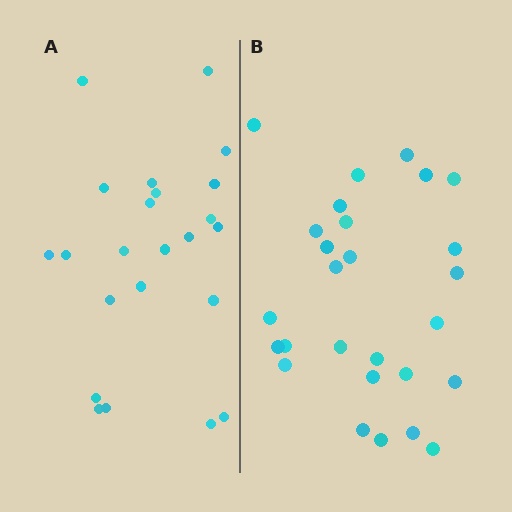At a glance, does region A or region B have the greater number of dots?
Region B (the right region) has more dots.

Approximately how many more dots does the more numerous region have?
Region B has about 4 more dots than region A.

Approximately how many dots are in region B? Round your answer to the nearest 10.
About 30 dots. (The exact count is 27, which rounds to 30.)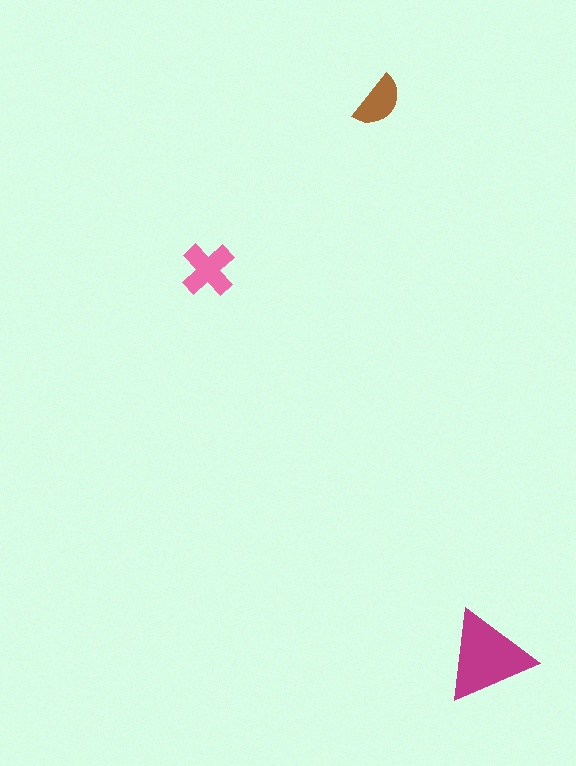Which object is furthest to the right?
The magenta triangle is rightmost.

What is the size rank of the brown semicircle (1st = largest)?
3rd.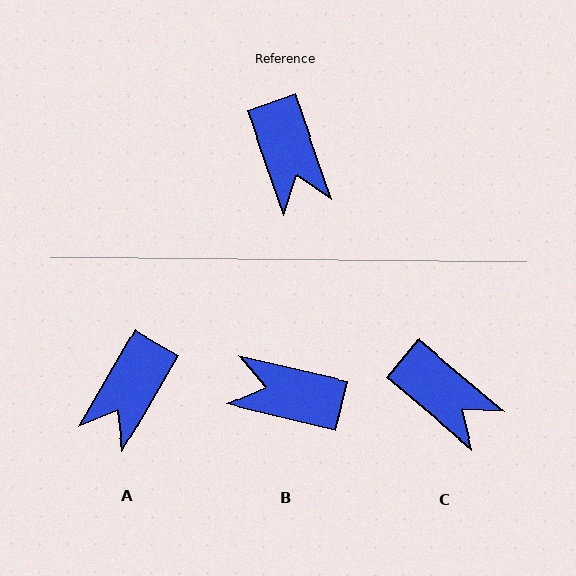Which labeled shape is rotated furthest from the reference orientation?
B, about 122 degrees away.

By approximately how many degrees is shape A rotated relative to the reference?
Approximately 49 degrees clockwise.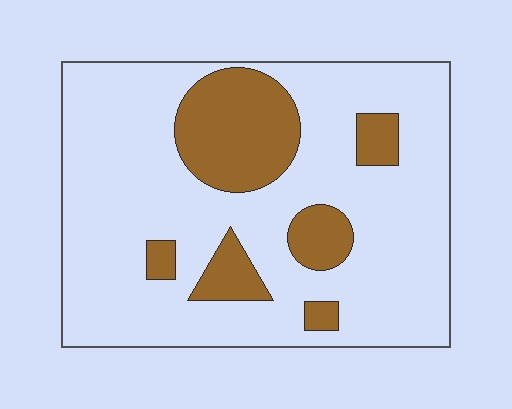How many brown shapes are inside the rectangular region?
6.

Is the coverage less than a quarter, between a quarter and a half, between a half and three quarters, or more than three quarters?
Less than a quarter.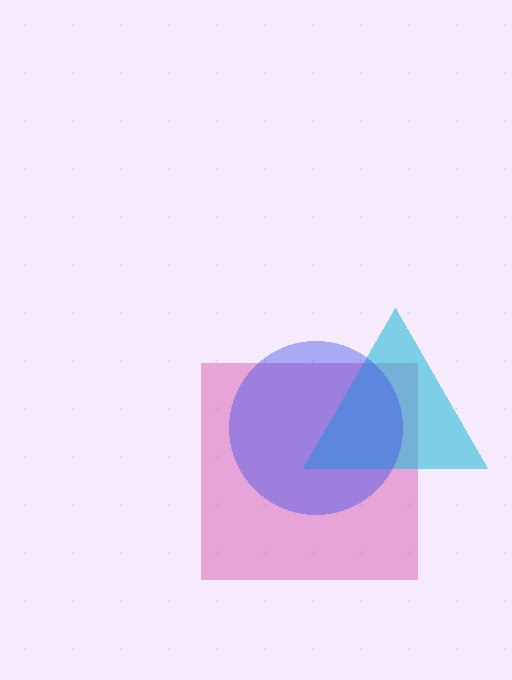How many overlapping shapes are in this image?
There are 3 overlapping shapes in the image.